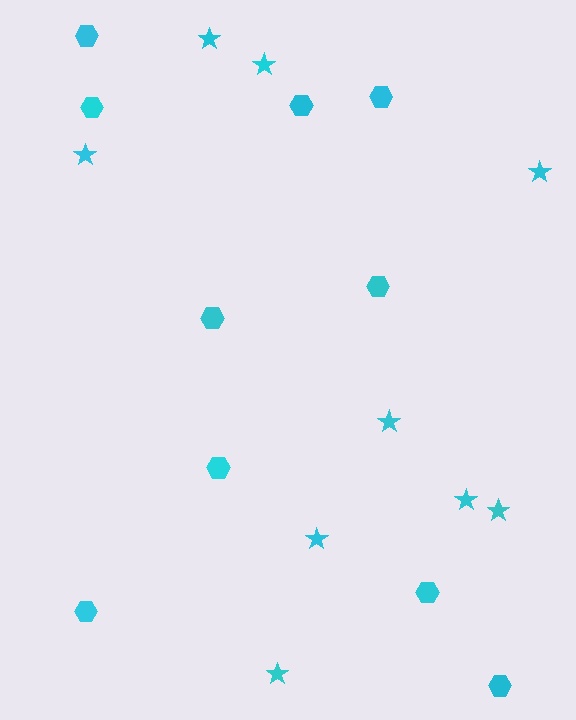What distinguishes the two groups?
There are 2 groups: one group of hexagons (10) and one group of stars (9).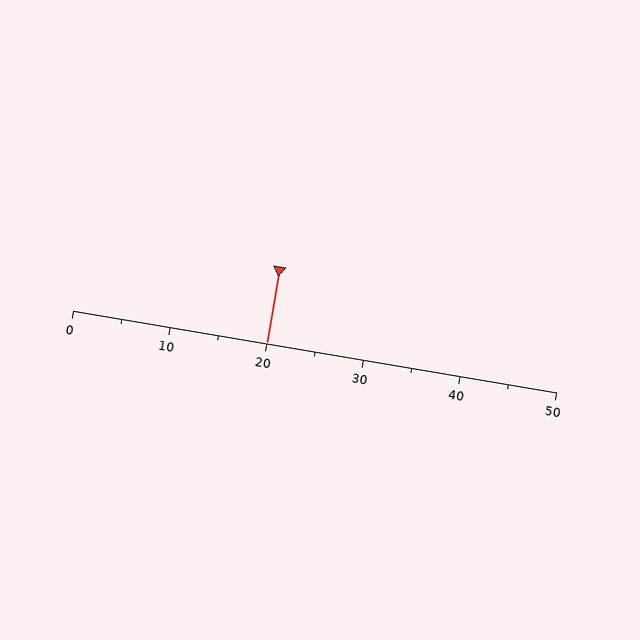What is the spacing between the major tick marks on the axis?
The major ticks are spaced 10 apart.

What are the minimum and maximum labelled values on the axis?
The axis runs from 0 to 50.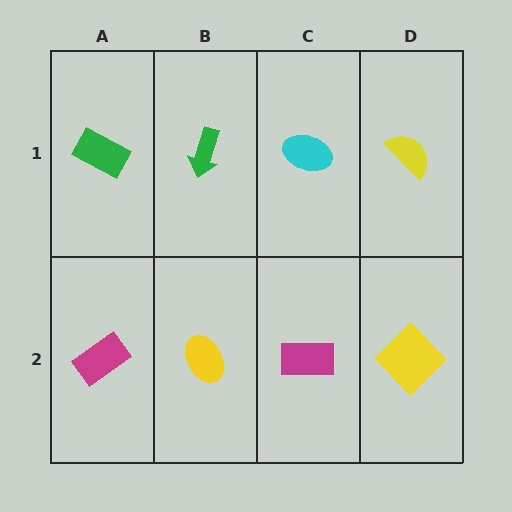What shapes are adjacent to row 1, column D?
A yellow diamond (row 2, column D), a cyan ellipse (row 1, column C).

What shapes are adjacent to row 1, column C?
A magenta rectangle (row 2, column C), a green arrow (row 1, column B), a yellow semicircle (row 1, column D).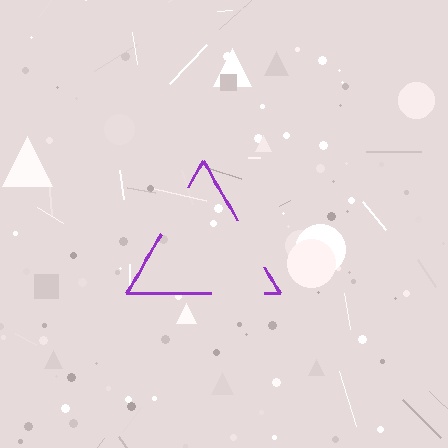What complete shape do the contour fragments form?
The contour fragments form a triangle.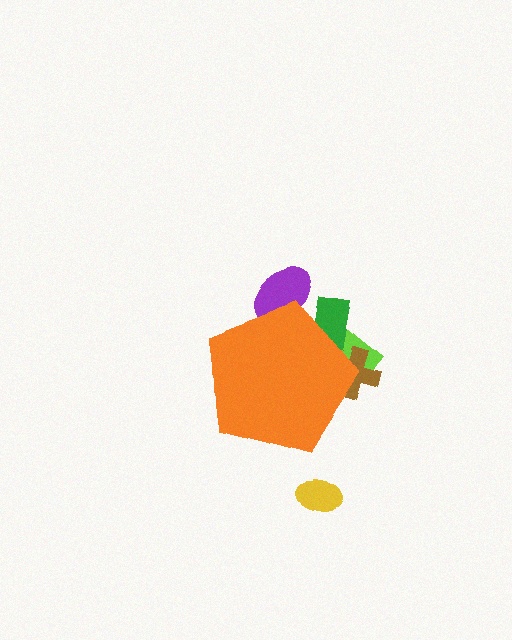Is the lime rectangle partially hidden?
Yes, the lime rectangle is partially hidden behind the orange pentagon.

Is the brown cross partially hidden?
Yes, the brown cross is partially hidden behind the orange pentagon.